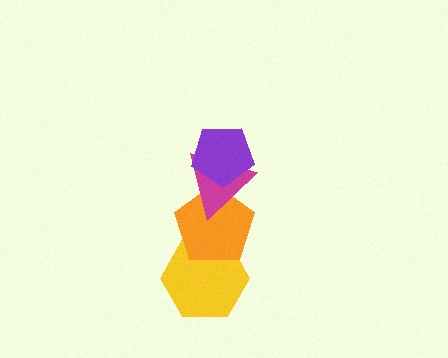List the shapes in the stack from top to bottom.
From top to bottom: the purple pentagon, the magenta triangle, the orange pentagon, the yellow hexagon.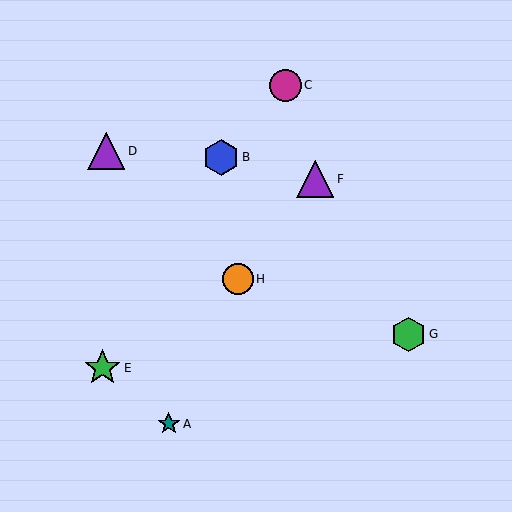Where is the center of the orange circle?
The center of the orange circle is at (238, 279).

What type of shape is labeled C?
Shape C is a magenta circle.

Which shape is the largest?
The purple triangle (labeled F) is the largest.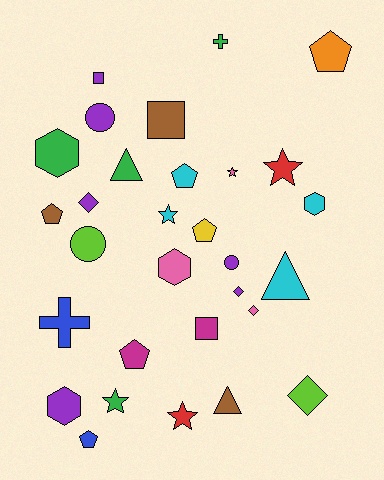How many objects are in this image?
There are 30 objects.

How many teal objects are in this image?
There are no teal objects.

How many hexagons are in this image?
There are 4 hexagons.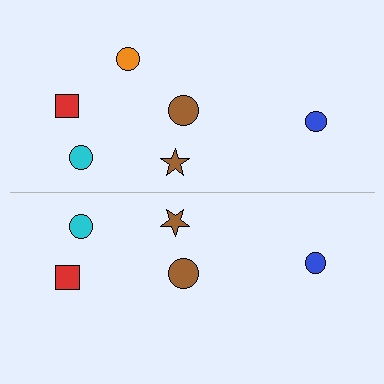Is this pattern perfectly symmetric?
No, the pattern is not perfectly symmetric. A orange circle is missing from the bottom side.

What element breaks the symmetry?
A orange circle is missing from the bottom side.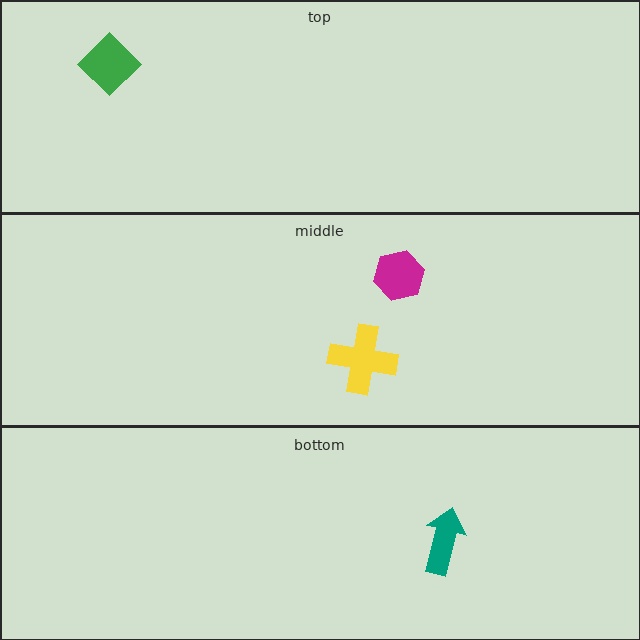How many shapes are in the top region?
1.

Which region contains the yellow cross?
The middle region.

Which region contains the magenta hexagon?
The middle region.